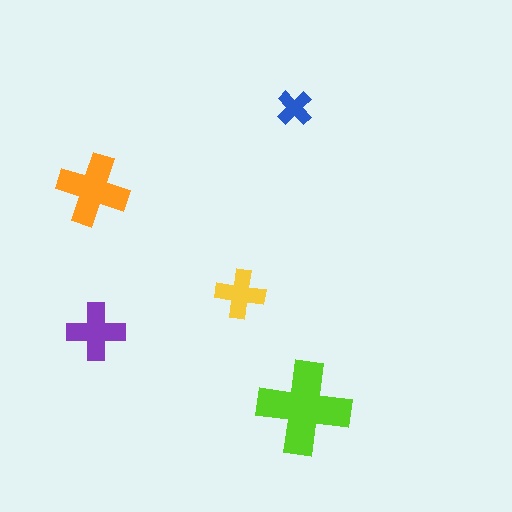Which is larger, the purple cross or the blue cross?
The purple one.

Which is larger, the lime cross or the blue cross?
The lime one.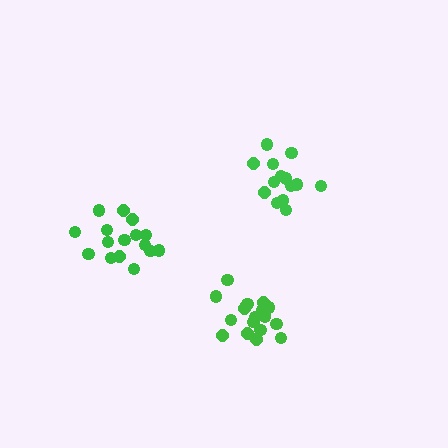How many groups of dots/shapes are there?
There are 3 groups.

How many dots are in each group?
Group 1: 16 dots, Group 2: 18 dots, Group 3: 14 dots (48 total).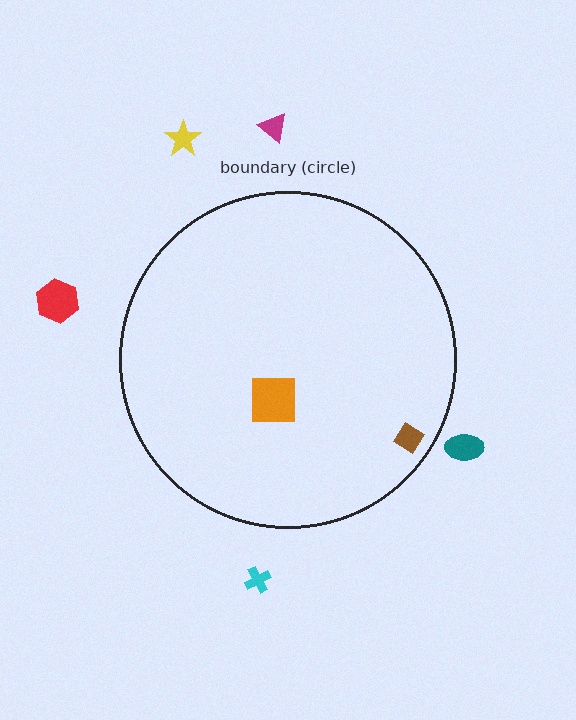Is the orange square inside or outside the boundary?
Inside.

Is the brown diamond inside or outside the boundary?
Inside.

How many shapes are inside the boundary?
2 inside, 5 outside.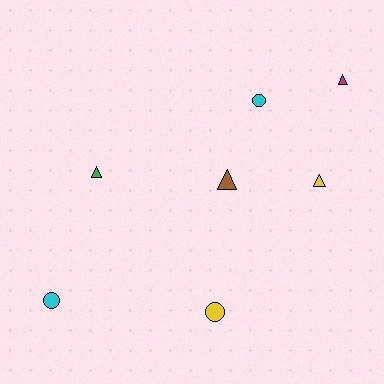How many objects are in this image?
There are 7 objects.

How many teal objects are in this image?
There are no teal objects.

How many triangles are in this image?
There are 4 triangles.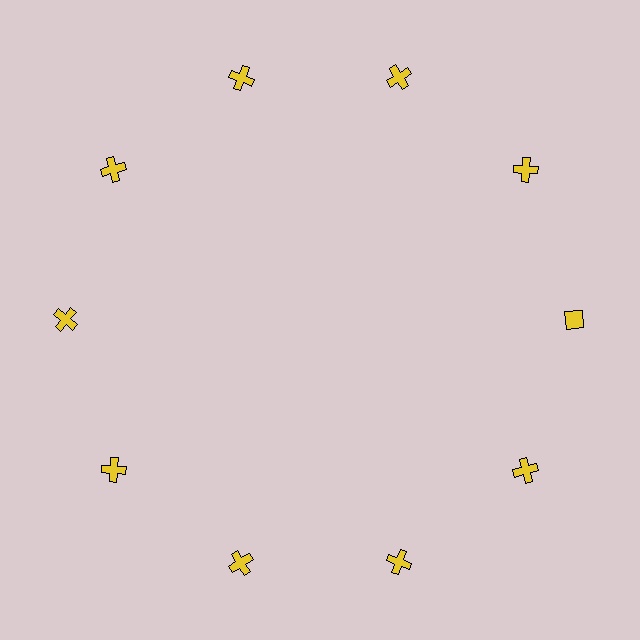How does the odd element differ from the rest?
It has a different shape: diamond instead of cross.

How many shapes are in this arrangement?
There are 10 shapes arranged in a ring pattern.